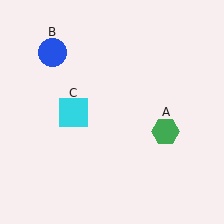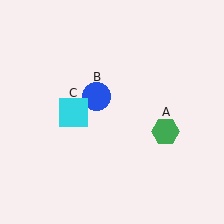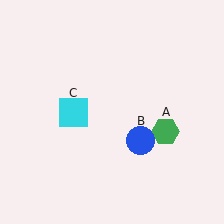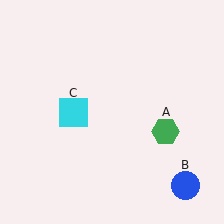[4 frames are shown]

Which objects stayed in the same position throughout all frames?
Green hexagon (object A) and cyan square (object C) remained stationary.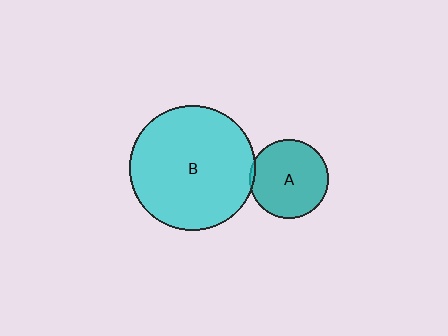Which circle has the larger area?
Circle B (cyan).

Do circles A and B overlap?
Yes.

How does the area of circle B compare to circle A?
Approximately 2.6 times.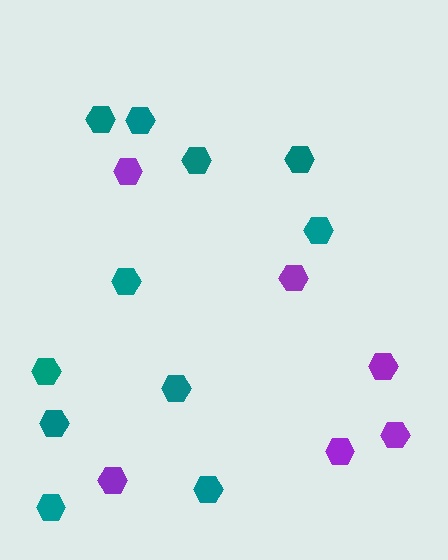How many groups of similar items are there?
There are 2 groups: one group of purple hexagons (6) and one group of teal hexagons (11).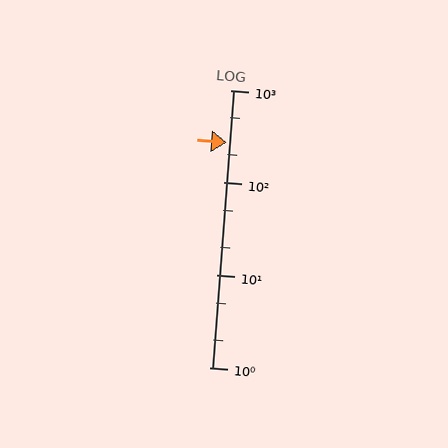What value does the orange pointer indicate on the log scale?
The pointer indicates approximately 270.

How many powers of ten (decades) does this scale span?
The scale spans 3 decades, from 1 to 1000.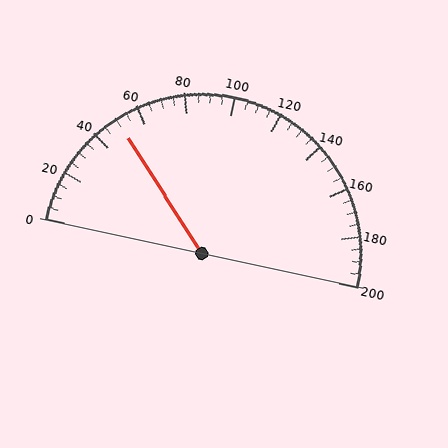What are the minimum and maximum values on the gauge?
The gauge ranges from 0 to 200.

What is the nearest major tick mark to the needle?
The nearest major tick mark is 40.